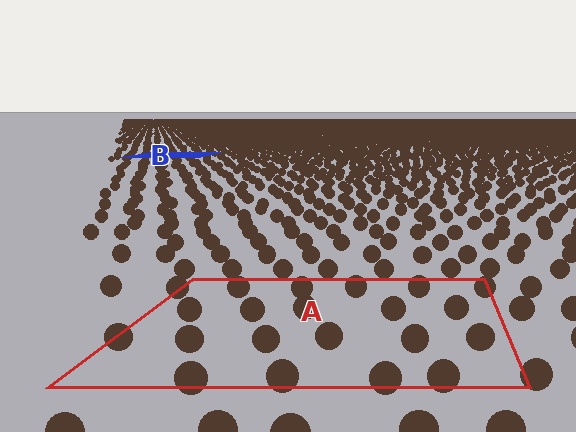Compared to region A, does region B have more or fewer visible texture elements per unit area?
Region B has more texture elements per unit area — they are packed more densely because it is farther away.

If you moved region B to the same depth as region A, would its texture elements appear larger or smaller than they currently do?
They would appear larger. At a closer depth, the same texture elements are projected at a bigger on-screen size.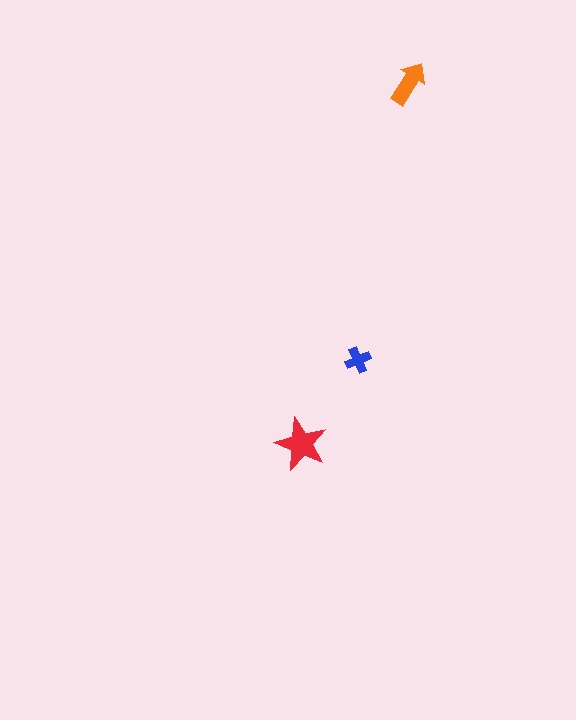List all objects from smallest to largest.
The blue cross, the orange arrow, the red star.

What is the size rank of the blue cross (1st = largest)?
3rd.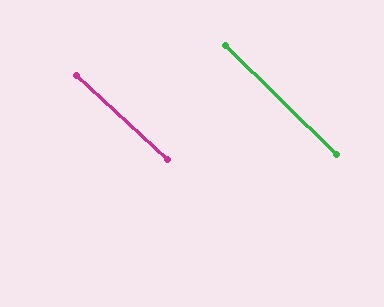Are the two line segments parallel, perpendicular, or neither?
Parallel — their directions differ by only 1.7°.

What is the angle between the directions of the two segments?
Approximately 2 degrees.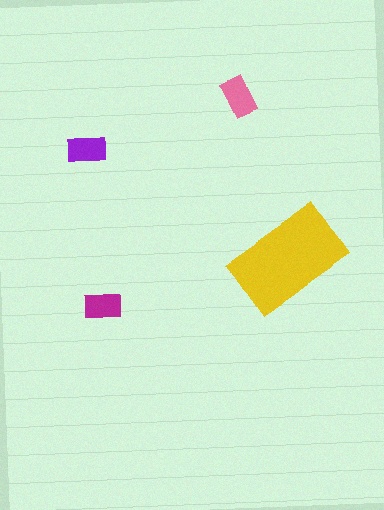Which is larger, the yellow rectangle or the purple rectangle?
The yellow one.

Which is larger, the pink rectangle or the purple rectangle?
The pink one.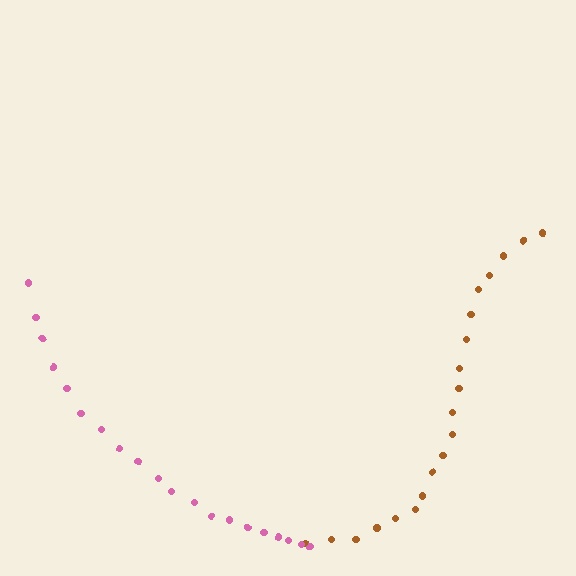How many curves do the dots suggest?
There are 2 distinct paths.